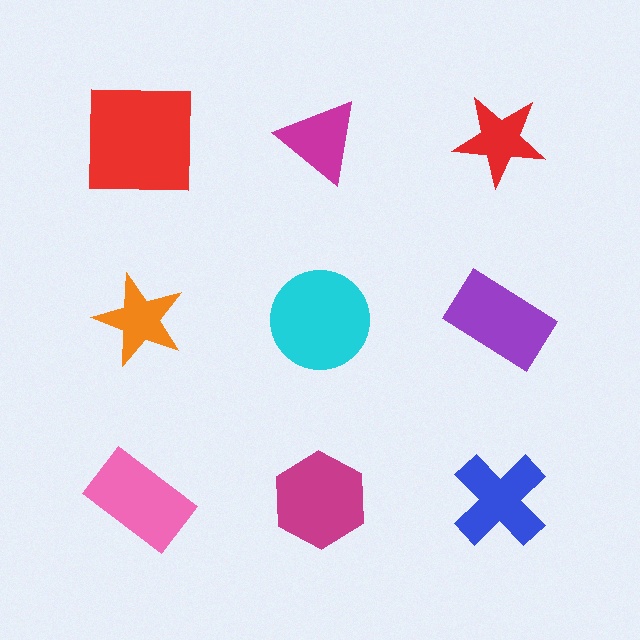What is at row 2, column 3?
A purple rectangle.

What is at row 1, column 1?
A red square.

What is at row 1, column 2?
A magenta triangle.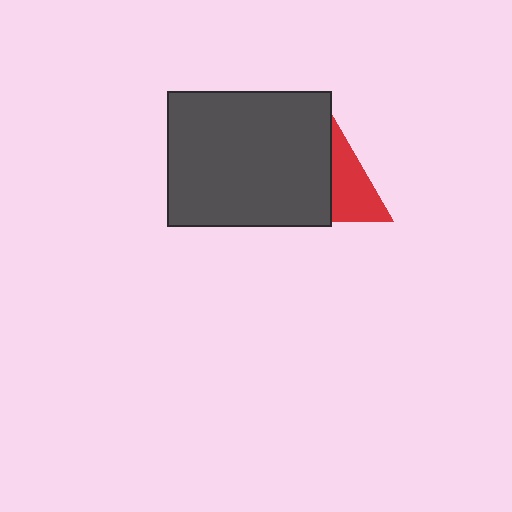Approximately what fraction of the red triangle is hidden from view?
Roughly 53% of the red triangle is hidden behind the dark gray rectangle.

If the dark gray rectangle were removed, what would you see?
You would see the complete red triangle.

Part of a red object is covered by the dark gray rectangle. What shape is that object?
It is a triangle.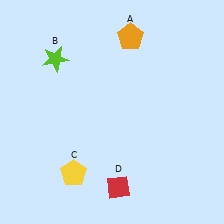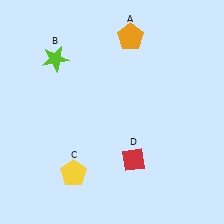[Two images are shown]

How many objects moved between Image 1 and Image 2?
1 object moved between the two images.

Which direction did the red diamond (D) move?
The red diamond (D) moved up.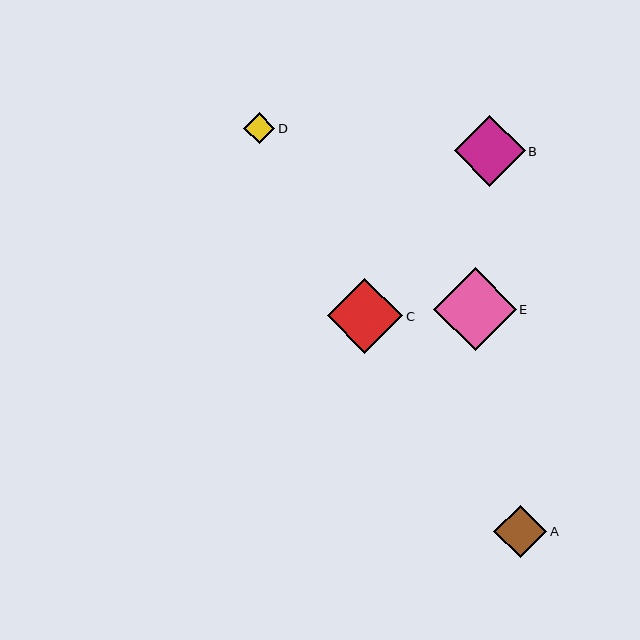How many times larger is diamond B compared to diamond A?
Diamond B is approximately 1.3 times the size of diamond A.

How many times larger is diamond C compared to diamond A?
Diamond C is approximately 1.4 times the size of diamond A.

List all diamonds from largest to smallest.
From largest to smallest: E, C, B, A, D.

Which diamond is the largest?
Diamond E is the largest with a size of approximately 82 pixels.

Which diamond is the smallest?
Diamond D is the smallest with a size of approximately 31 pixels.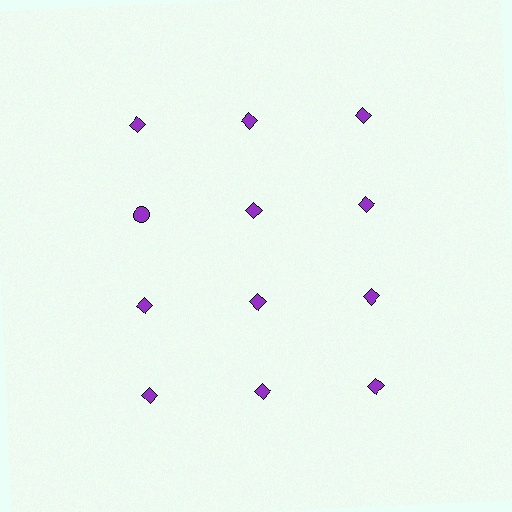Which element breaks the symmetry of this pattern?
The purple circle in the second row, leftmost column breaks the symmetry. All other shapes are purple diamonds.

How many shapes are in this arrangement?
There are 12 shapes arranged in a grid pattern.